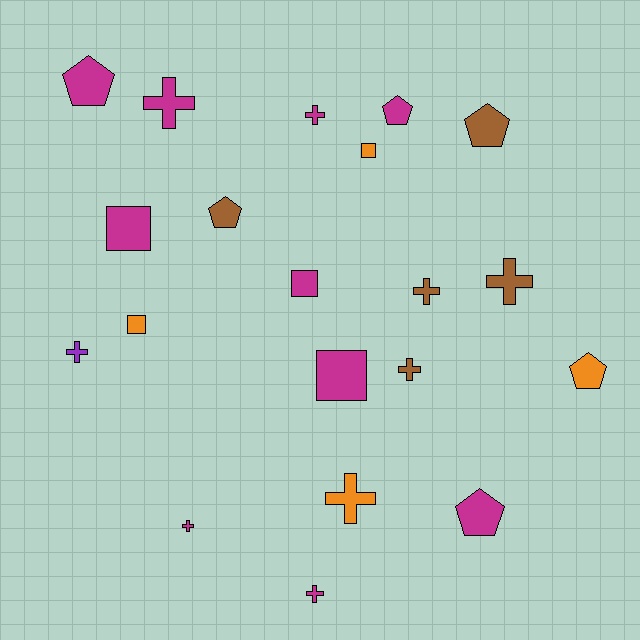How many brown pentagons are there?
There are 2 brown pentagons.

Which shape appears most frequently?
Cross, with 9 objects.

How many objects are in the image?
There are 20 objects.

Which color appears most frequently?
Magenta, with 10 objects.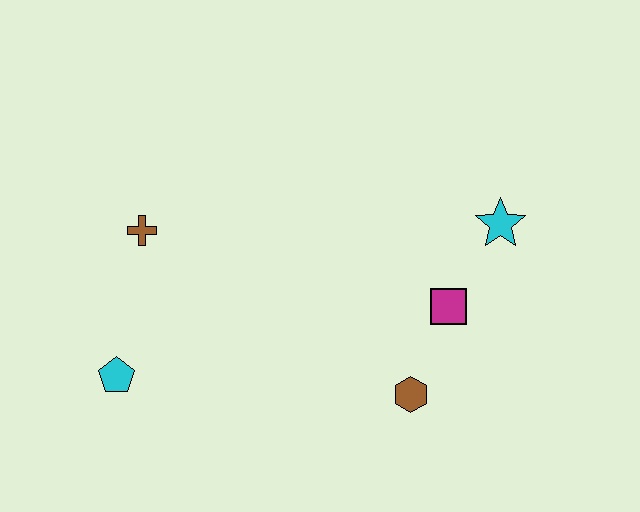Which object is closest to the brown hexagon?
The magenta square is closest to the brown hexagon.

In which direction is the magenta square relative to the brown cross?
The magenta square is to the right of the brown cross.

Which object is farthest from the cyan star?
The cyan pentagon is farthest from the cyan star.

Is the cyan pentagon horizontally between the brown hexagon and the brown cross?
No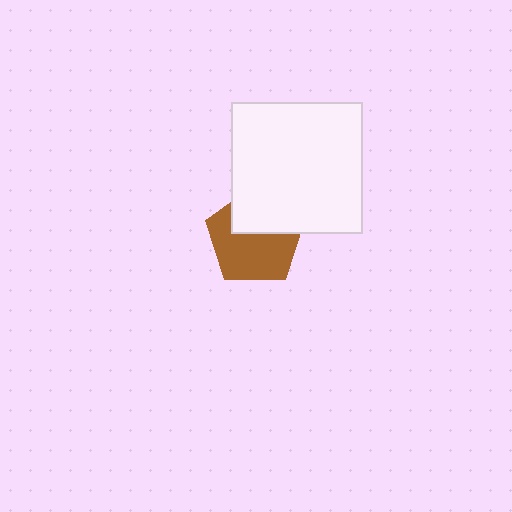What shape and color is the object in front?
The object in front is a white square.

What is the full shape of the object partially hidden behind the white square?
The partially hidden object is a brown pentagon.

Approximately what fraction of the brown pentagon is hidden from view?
Roughly 38% of the brown pentagon is hidden behind the white square.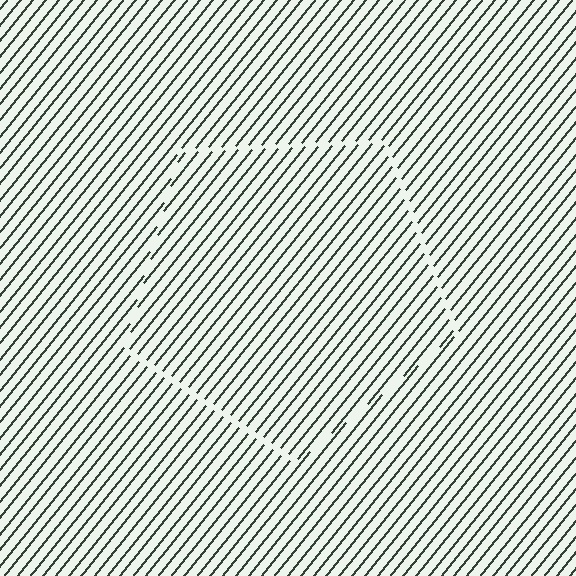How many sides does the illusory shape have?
5 sides — the line-ends trace a pentagon.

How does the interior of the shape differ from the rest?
The interior of the shape contains the same grating, shifted by half a period — the contour is defined by the phase discontinuity where line-ends from the inner and outer gratings abut.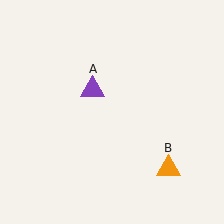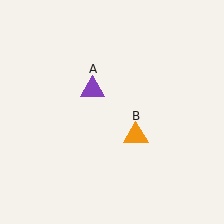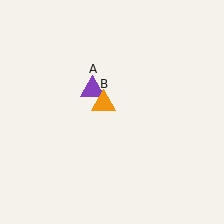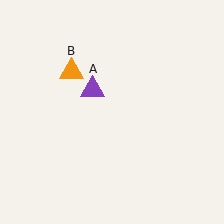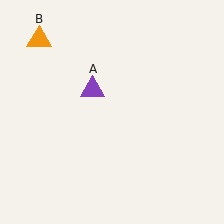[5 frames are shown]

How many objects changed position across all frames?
1 object changed position: orange triangle (object B).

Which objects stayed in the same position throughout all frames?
Purple triangle (object A) remained stationary.